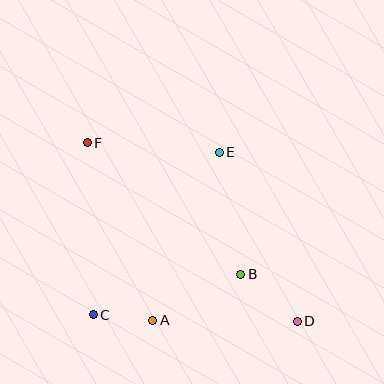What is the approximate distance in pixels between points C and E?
The distance between C and E is approximately 206 pixels.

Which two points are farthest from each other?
Points D and F are farthest from each other.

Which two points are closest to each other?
Points A and C are closest to each other.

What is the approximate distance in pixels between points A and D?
The distance between A and D is approximately 145 pixels.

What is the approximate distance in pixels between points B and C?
The distance between B and C is approximately 153 pixels.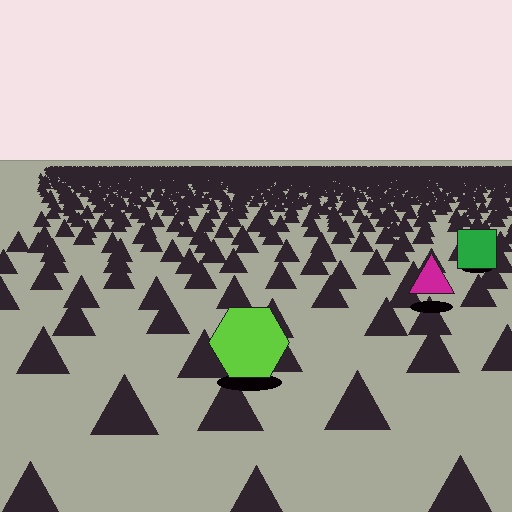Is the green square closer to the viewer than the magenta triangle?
No. The magenta triangle is closer — you can tell from the texture gradient: the ground texture is coarser near it.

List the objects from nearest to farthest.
From nearest to farthest: the lime hexagon, the magenta triangle, the green square.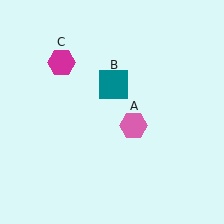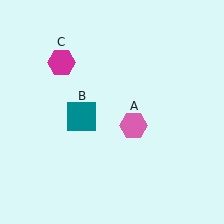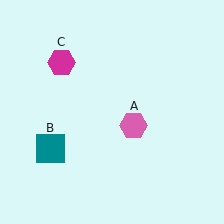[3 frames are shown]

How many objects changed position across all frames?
1 object changed position: teal square (object B).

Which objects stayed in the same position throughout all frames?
Pink hexagon (object A) and magenta hexagon (object C) remained stationary.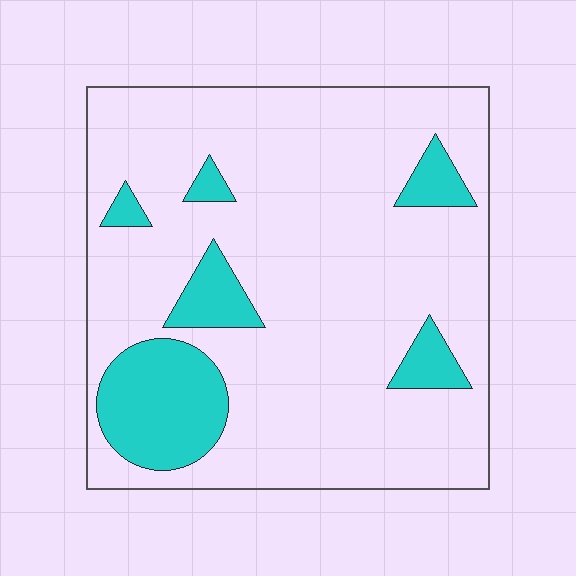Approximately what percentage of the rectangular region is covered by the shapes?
Approximately 15%.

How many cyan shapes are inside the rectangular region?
6.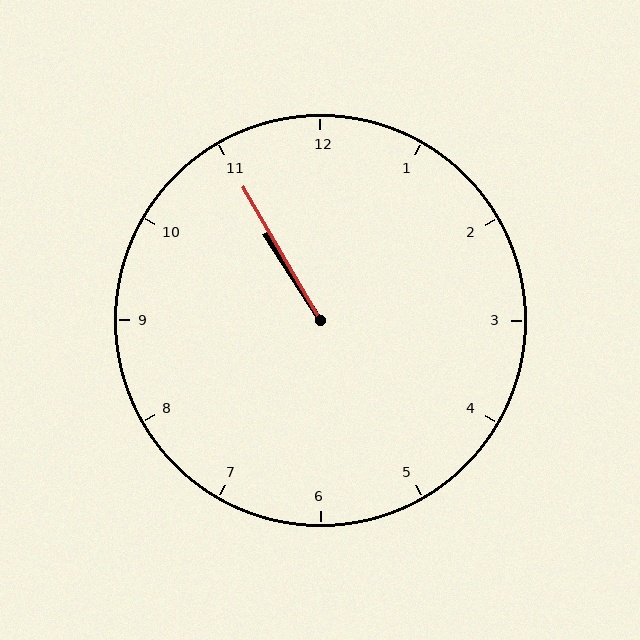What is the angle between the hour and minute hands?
Approximately 2 degrees.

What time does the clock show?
10:55.